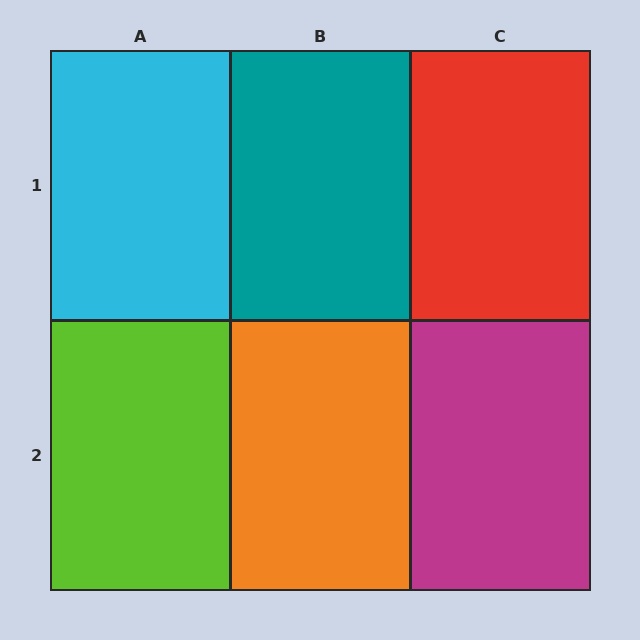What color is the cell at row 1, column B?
Teal.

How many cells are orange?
1 cell is orange.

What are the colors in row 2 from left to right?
Lime, orange, magenta.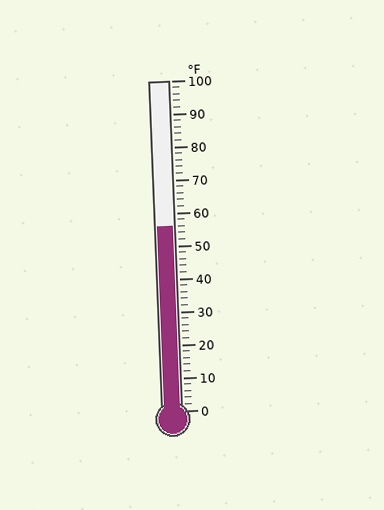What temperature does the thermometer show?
The thermometer shows approximately 56°F.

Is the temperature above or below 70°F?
The temperature is below 70°F.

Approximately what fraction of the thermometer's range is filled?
The thermometer is filled to approximately 55% of its range.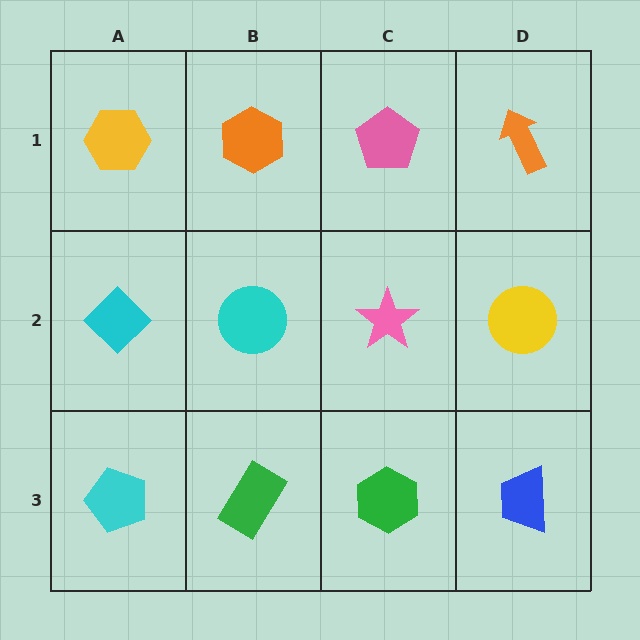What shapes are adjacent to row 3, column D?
A yellow circle (row 2, column D), a green hexagon (row 3, column C).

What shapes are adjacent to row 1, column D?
A yellow circle (row 2, column D), a pink pentagon (row 1, column C).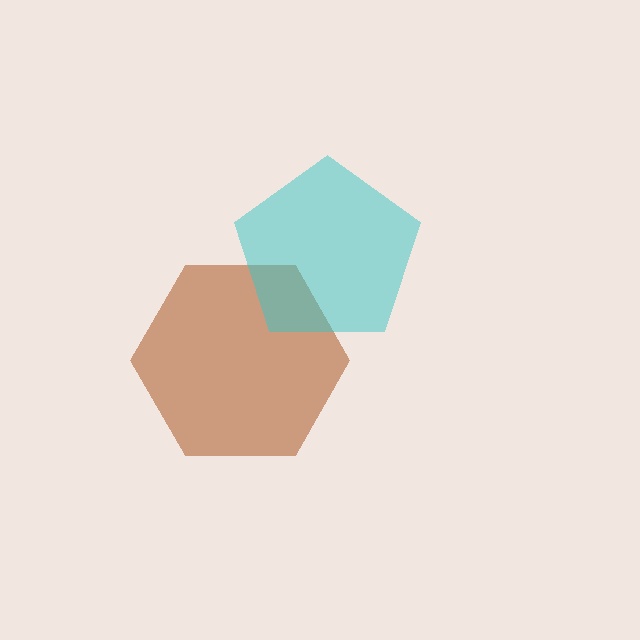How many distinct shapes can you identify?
There are 2 distinct shapes: a brown hexagon, a cyan pentagon.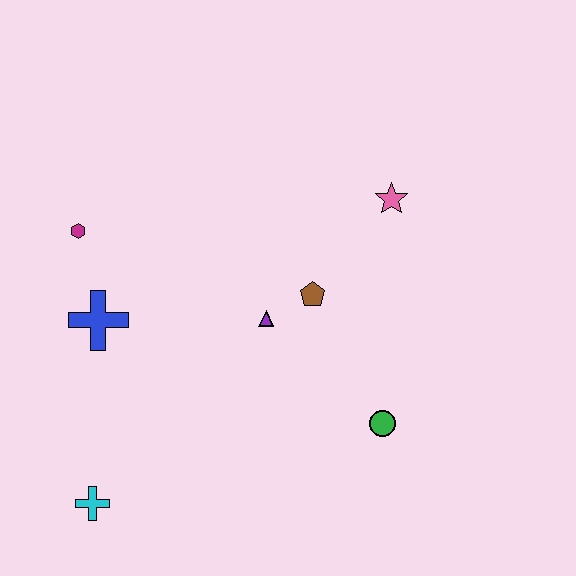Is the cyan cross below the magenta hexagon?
Yes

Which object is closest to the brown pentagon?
The purple triangle is closest to the brown pentagon.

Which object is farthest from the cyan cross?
The pink star is farthest from the cyan cross.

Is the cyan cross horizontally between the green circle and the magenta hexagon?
Yes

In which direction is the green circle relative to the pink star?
The green circle is below the pink star.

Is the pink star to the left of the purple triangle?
No